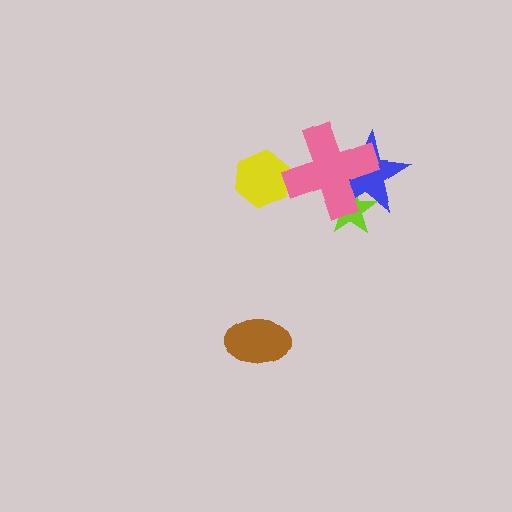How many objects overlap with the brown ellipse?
0 objects overlap with the brown ellipse.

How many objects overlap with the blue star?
2 objects overlap with the blue star.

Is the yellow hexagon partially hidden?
Yes, it is partially covered by another shape.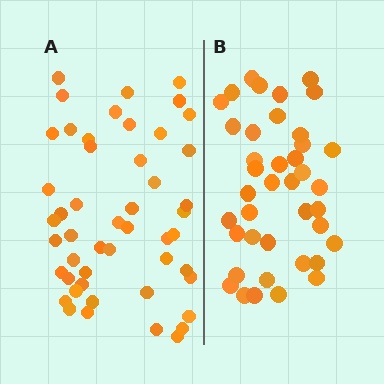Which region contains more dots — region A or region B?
Region A (the left region) has more dots.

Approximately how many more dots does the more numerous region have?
Region A has roughly 8 or so more dots than region B.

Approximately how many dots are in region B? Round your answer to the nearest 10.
About 40 dots.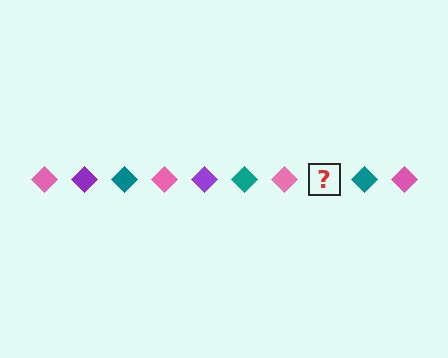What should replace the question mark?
The question mark should be replaced with a purple diamond.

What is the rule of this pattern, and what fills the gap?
The rule is that the pattern cycles through pink, purple, teal diamonds. The gap should be filled with a purple diamond.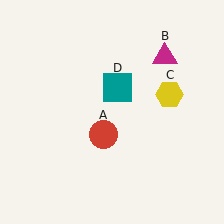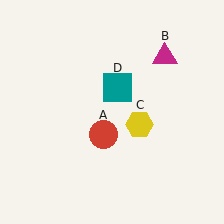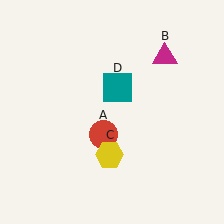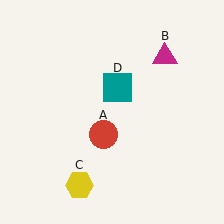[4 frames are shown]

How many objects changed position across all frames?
1 object changed position: yellow hexagon (object C).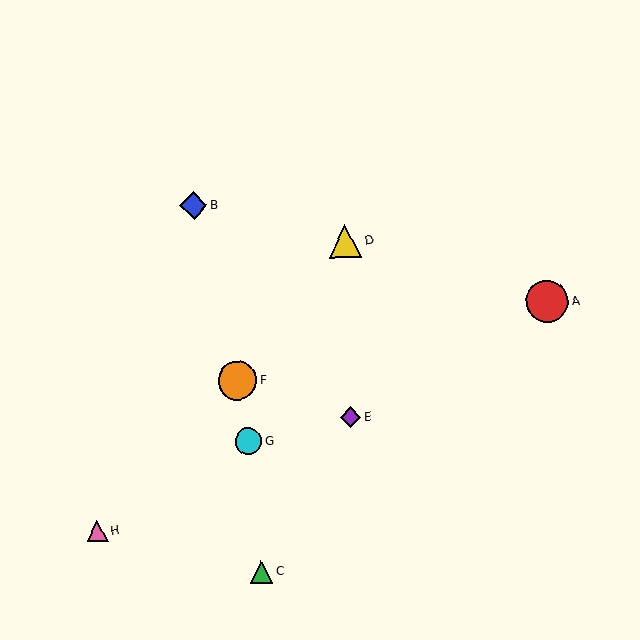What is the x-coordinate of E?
Object E is at x≈351.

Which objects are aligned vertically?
Objects D, E are aligned vertically.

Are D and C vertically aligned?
No, D is at x≈345 and C is at x≈262.